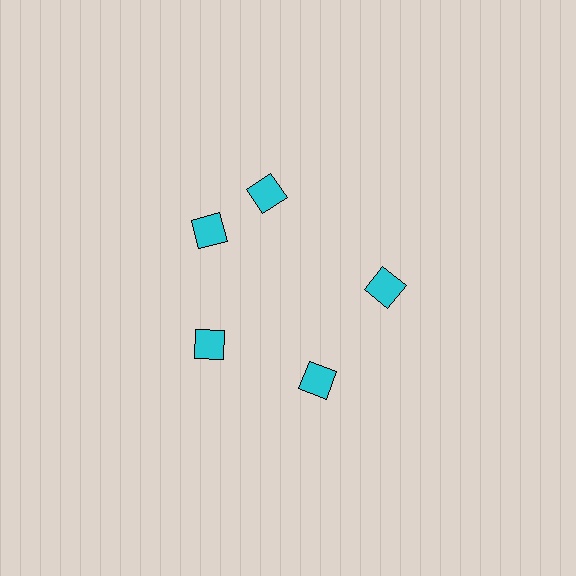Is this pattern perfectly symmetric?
No. The 5 cyan diamonds are arranged in a ring, but one element near the 1 o'clock position is rotated out of alignment along the ring, breaking the 5-fold rotational symmetry.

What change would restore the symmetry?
The symmetry would be restored by rotating it back into even spacing with its neighbors so that all 5 diamonds sit at equal angles and equal distance from the center.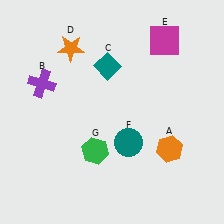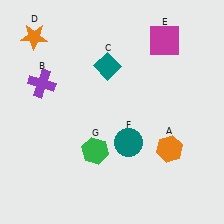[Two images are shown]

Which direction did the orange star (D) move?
The orange star (D) moved left.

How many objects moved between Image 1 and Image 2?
1 object moved between the two images.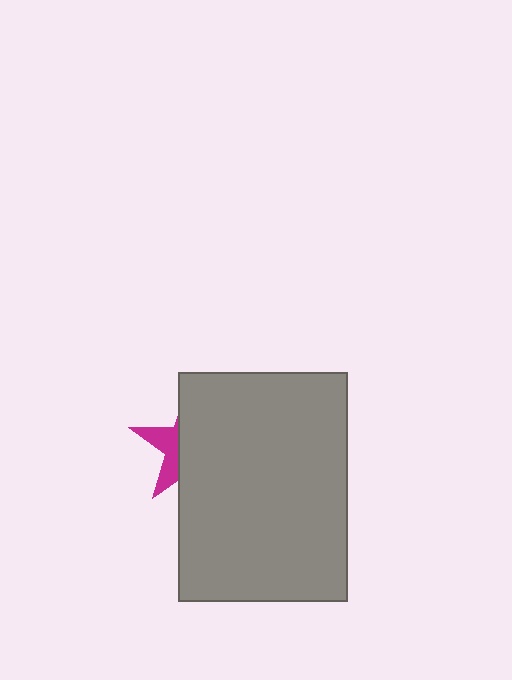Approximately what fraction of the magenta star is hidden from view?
Roughly 69% of the magenta star is hidden behind the gray rectangle.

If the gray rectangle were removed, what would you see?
You would see the complete magenta star.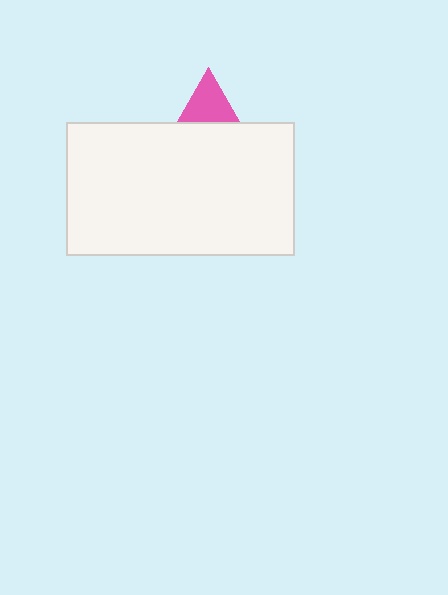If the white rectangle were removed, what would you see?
You would see the complete pink triangle.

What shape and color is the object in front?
The object in front is a white rectangle.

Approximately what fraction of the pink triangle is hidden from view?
Roughly 68% of the pink triangle is hidden behind the white rectangle.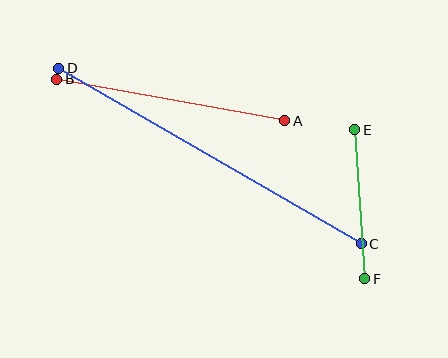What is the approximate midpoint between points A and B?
The midpoint is at approximately (171, 100) pixels.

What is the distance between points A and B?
The distance is approximately 232 pixels.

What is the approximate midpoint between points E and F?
The midpoint is at approximately (360, 204) pixels.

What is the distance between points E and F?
The distance is approximately 149 pixels.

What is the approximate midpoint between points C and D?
The midpoint is at approximately (210, 156) pixels.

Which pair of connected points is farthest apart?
Points C and D are farthest apart.